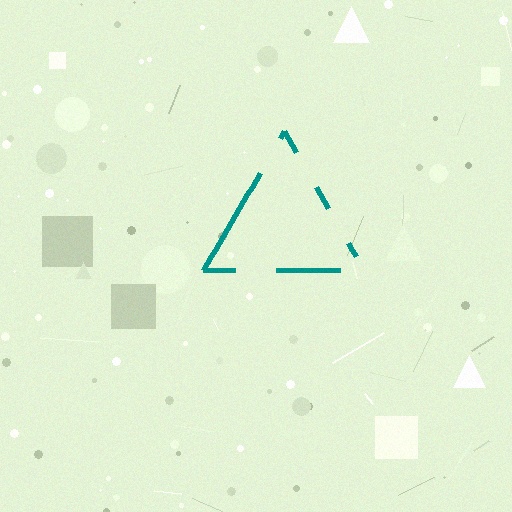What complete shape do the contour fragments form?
The contour fragments form a triangle.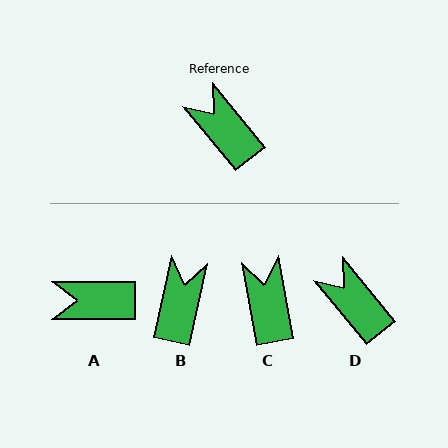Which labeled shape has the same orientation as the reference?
D.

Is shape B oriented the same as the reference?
No, it is off by about 52 degrees.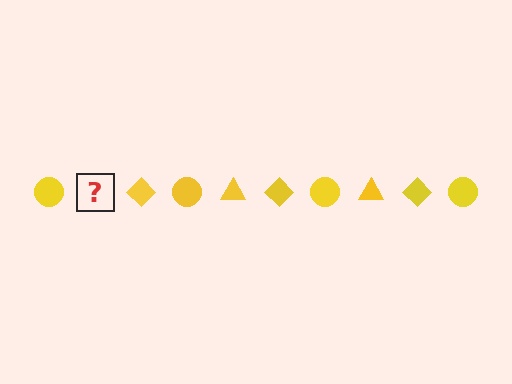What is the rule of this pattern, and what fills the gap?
The rule is that the pattern cycles through circle, triangle, diamond shapes in yellow. The gap should be filled with a yellow triangle.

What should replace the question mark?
The question mark should be replaced with a yellow triangle.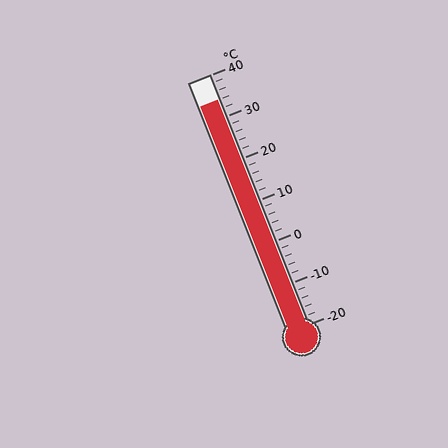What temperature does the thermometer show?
The thermometer shows approximately 34°C.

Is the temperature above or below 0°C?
The temperature is above 0°C.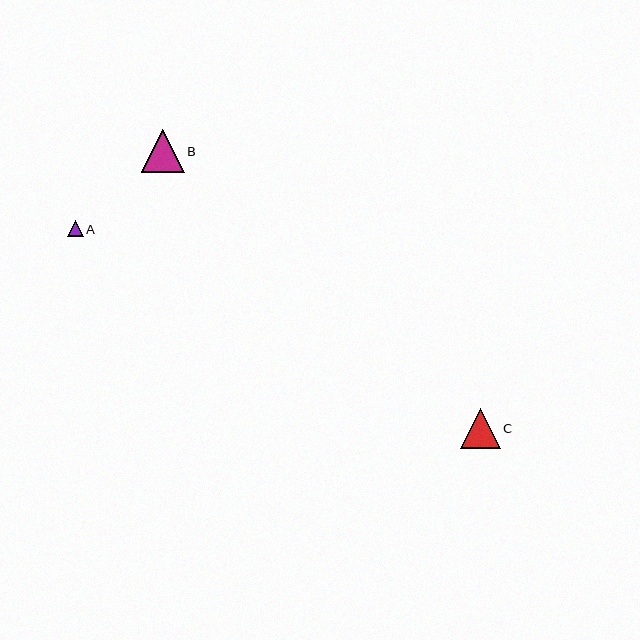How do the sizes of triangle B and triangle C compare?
Triangle B and triangle C are approximately the same size.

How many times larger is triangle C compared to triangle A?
Triangle C is approximately 2.5 times the size of triangle A.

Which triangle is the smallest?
Triangle A is the smallest with a size of approximately 16 pixels.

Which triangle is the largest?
Triangle B is the largest with a size of approximately 43 pixels.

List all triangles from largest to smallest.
From largest to smallest: B, C, A.